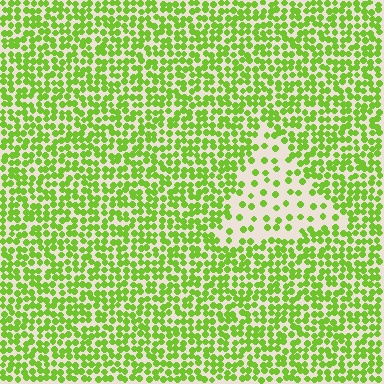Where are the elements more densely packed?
The elements are more densely packed outside the triangle boundary.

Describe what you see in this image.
The image contains small lime elements arranged at two different densities. A triangle-shaped region is visible where the elements are less densely packed than the surrounding area.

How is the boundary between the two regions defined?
The boundary is defined by a change in element density (approximately 2.7x ratio). All elements are the same color, size, and shape.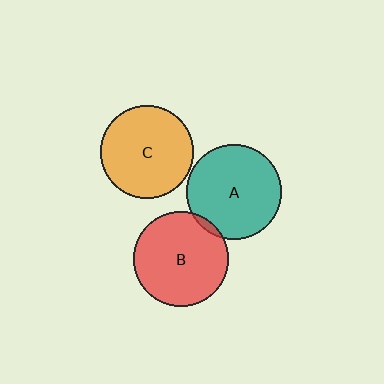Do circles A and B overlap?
Yes.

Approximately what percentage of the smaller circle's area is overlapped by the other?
Approximately 5%.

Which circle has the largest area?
Circle A (teal).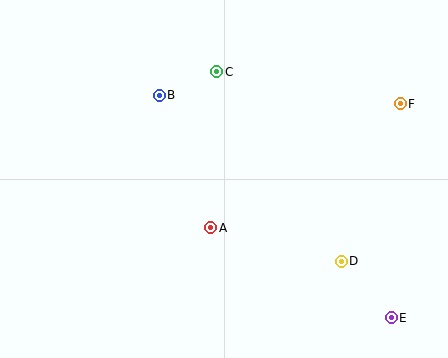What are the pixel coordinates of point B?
Point B is at (159, 95).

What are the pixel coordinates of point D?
Point D is at (341, 261).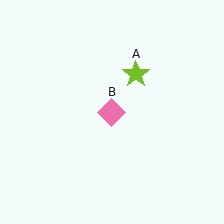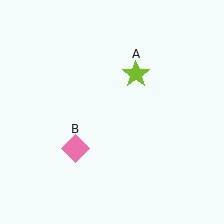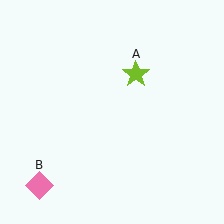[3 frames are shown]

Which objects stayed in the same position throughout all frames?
Lime star (object A) remained stationary.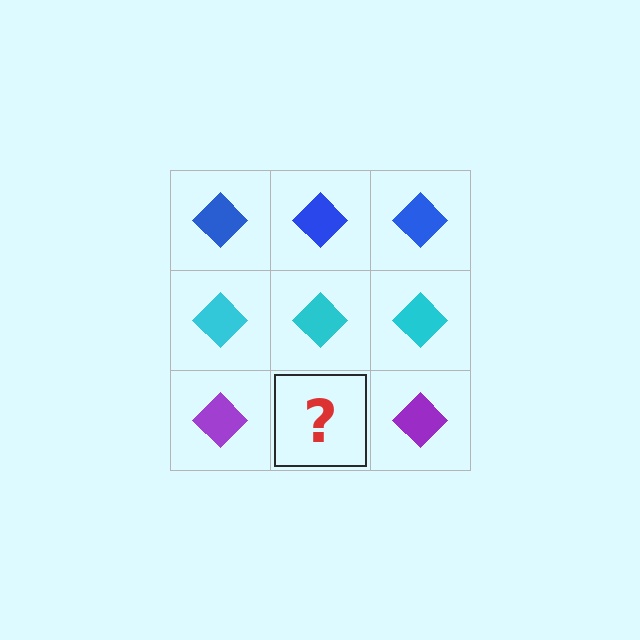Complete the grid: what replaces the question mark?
The question mark should be replaced with a purple diamond.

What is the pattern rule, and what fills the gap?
The rule is that each row has a consistent color. The gap should be filled with a purple diamond.